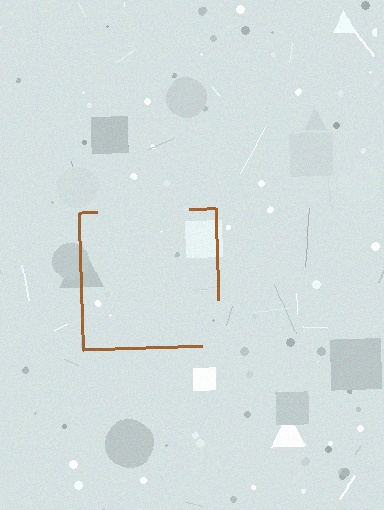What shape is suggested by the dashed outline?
The dashed outline suggests a square.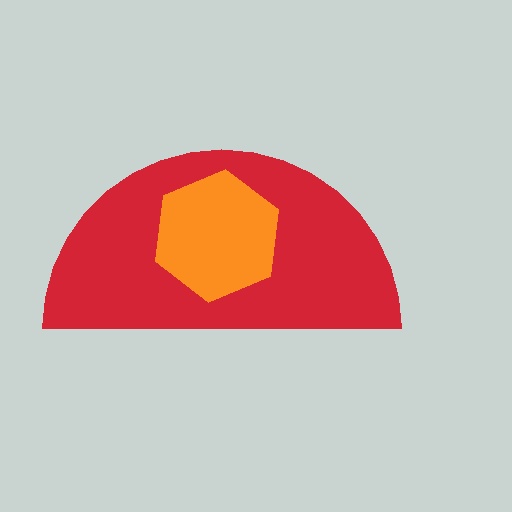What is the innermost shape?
The orange hexagon.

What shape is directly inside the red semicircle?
The orange hexagon.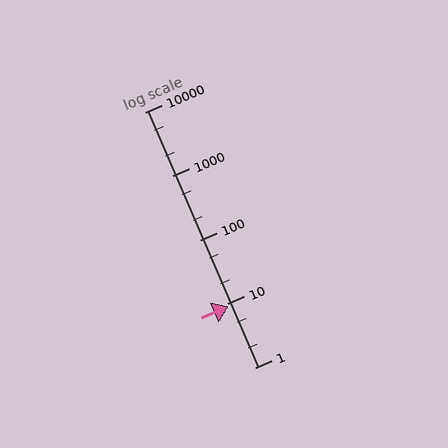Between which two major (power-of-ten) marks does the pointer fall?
The pointer is between 1 and 10.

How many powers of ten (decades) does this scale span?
The scale spans 4 decades, from 1 to 10000.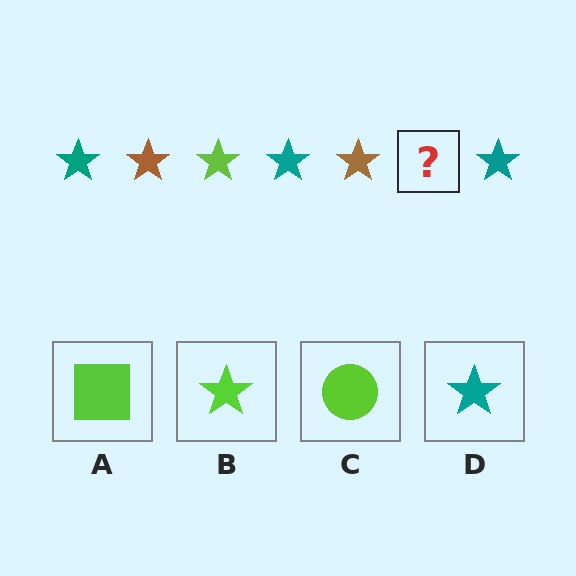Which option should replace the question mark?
Option B.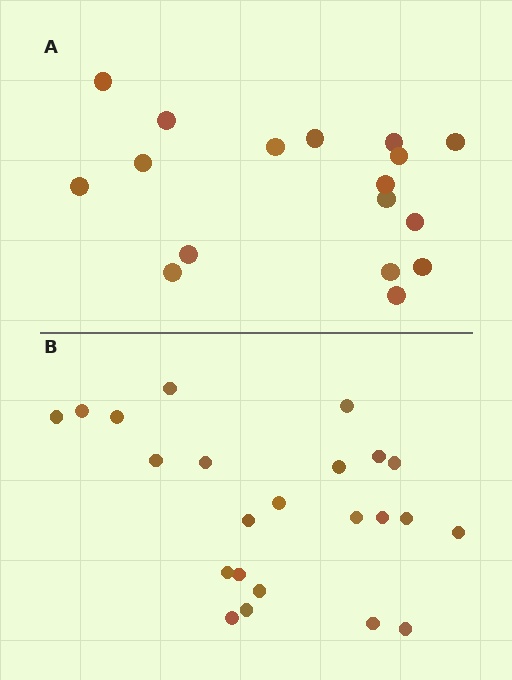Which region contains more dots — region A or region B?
Region B (the bottom region) has more dots.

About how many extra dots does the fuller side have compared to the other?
Region B has about 6 more dots than region A.